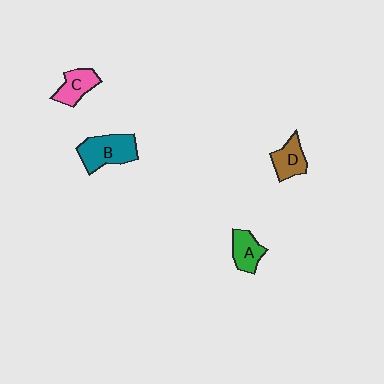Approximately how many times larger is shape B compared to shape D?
Approximately 1.6 times.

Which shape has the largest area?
Shape B (teal).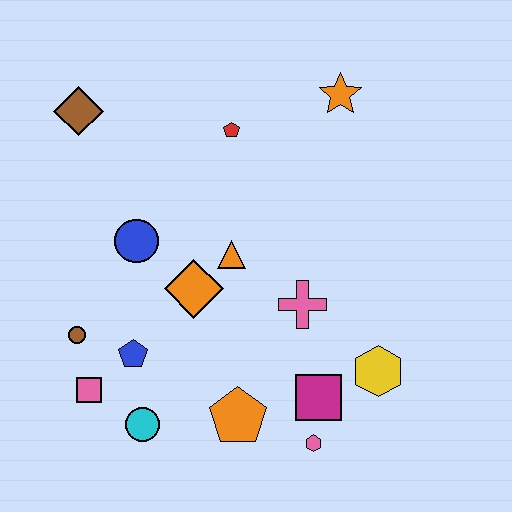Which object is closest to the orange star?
The red pentagon is closest to the orange star.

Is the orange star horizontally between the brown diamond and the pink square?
No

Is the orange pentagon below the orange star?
Yes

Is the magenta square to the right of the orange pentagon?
Yes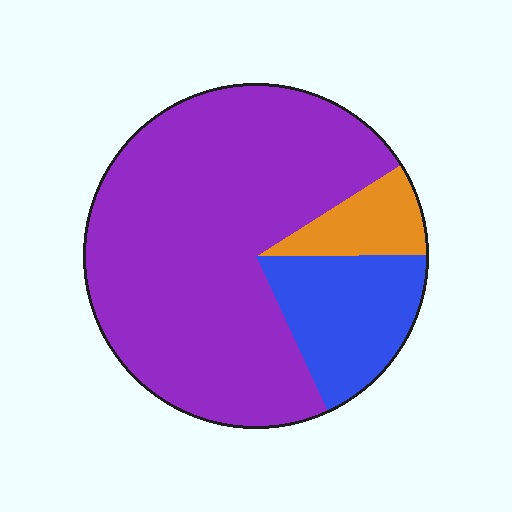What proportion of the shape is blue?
Blue covers roughly 20% of the shape.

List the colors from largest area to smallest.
From largest to smallest: purple, blue, orange.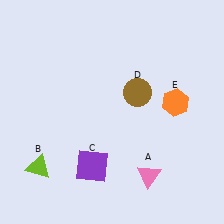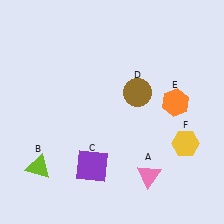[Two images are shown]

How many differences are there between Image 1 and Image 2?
There is 1 difference between the two images.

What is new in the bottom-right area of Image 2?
A yellow hexagon (F) was added in the bottom-right area of Image 2.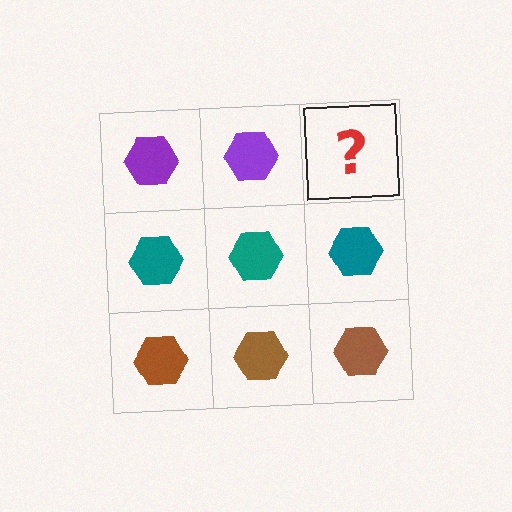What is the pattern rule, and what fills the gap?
The rule is that each row has a consistent color. The gap should be filled with a purple hexagon.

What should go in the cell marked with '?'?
The missing cell should contain a purple hexagon.